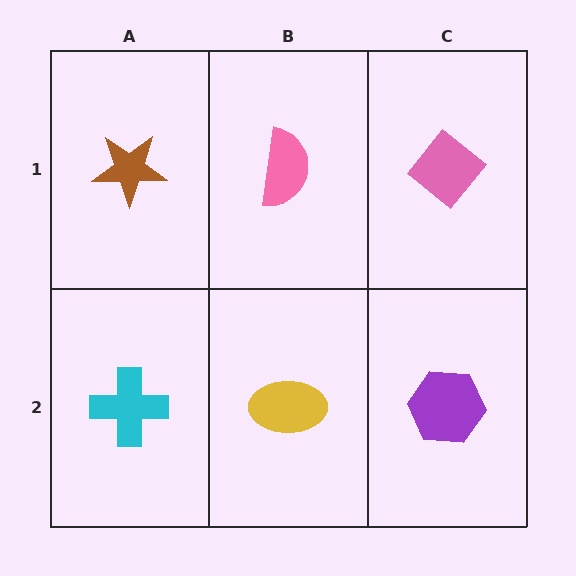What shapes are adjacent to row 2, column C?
A pink diamond (row 1, column C), a yellow ellipse (row 2, column B).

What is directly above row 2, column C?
A pink diamond.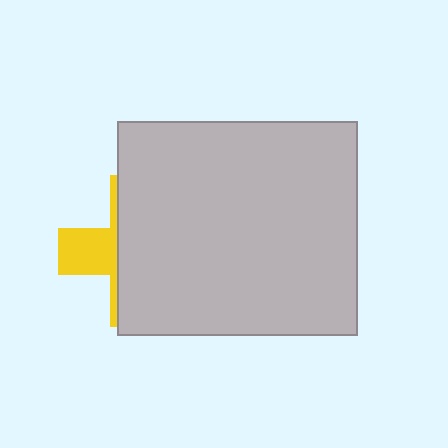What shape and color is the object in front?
The object in front is a light gray rectangle.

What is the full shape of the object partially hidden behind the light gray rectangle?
The partially hidden object is a yellow cross.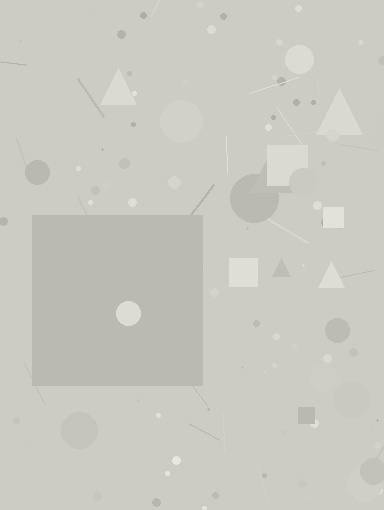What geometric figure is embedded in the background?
A square is embedded in the background.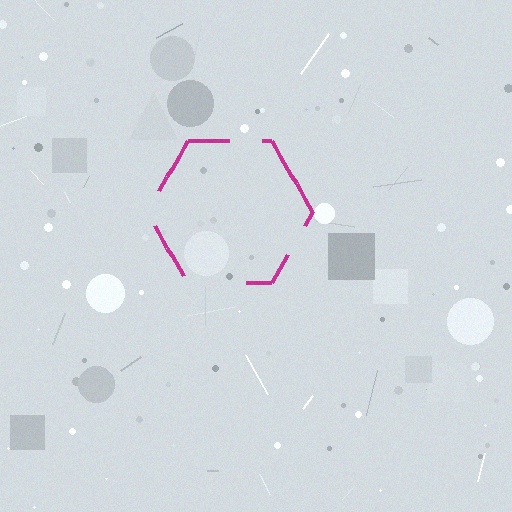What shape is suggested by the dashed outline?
The dashed outline suggests a hexagon.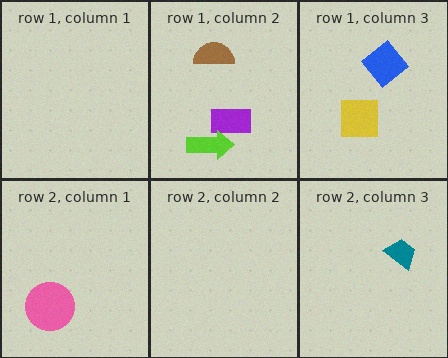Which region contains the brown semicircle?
The row 1, column 2 region.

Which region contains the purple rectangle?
The row 1, column 2 region.